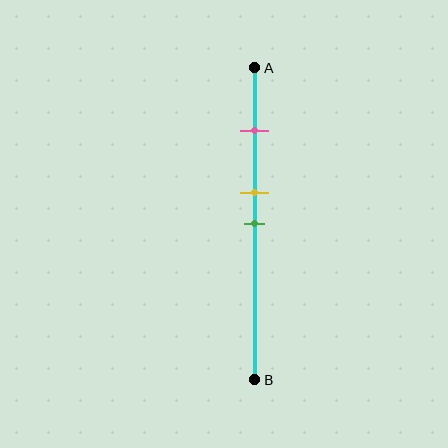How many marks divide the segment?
There are 3 marks dividing the segment.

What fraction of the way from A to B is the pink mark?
The pink mark is approximately 20% (0.2) of the way from A to B.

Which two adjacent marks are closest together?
The yellow and green marks are the closest adjacent pair.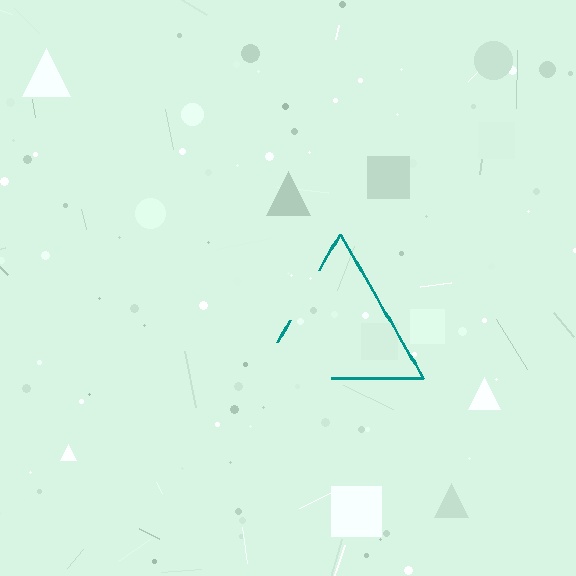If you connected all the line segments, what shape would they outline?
They would outline a triangle.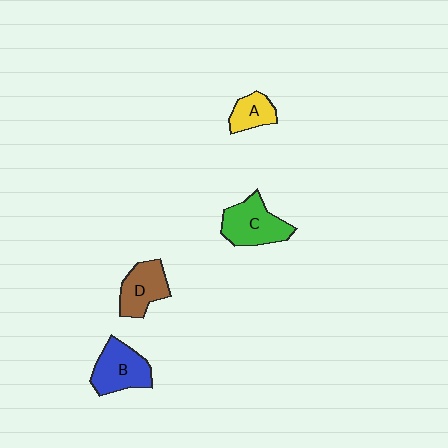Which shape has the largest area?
Shape C (green).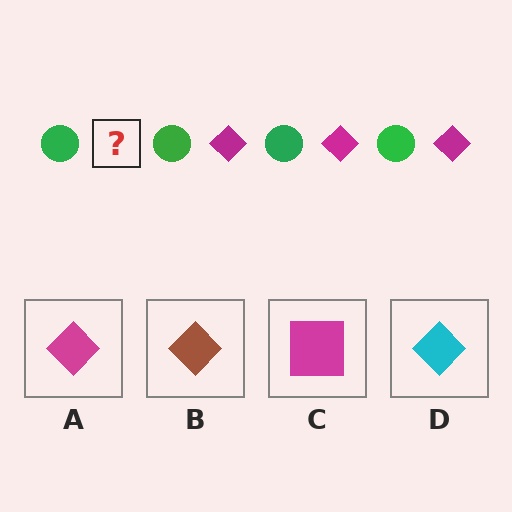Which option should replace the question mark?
Option A.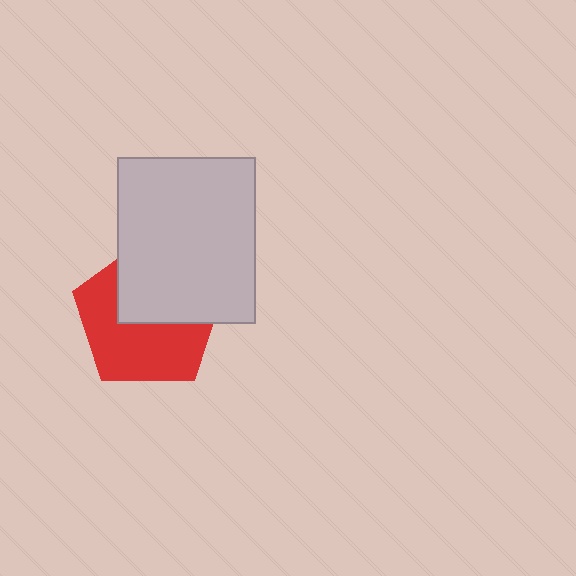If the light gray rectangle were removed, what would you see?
You would see the complete red pentagon.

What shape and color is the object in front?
The object in front is a light gray rectangle.